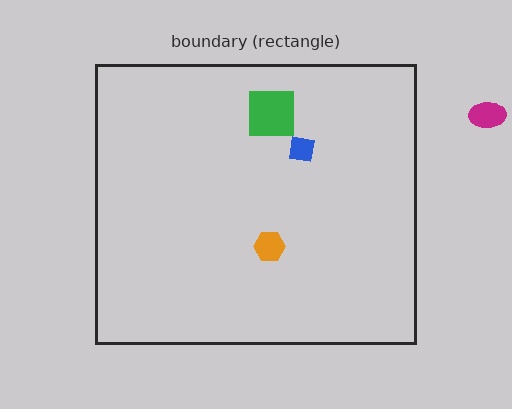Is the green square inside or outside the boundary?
Inside.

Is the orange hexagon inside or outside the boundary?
Inside.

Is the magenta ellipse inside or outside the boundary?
Outside.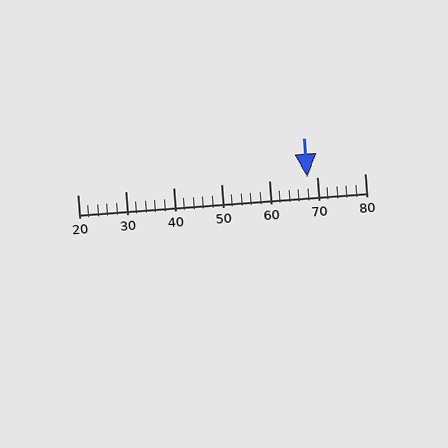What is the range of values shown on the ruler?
The ruler shows values from 20 to 80.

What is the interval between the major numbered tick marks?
The major tick marks are spaced 10 units apart.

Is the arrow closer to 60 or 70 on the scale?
The arrow is closer to 70.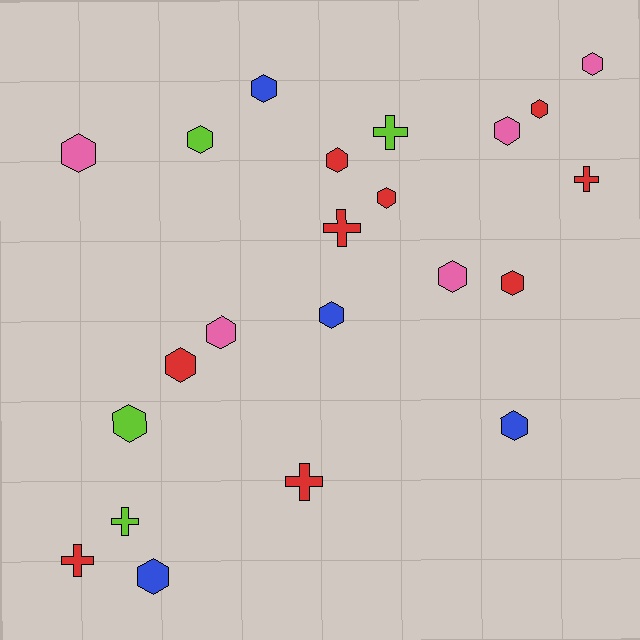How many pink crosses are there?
There are no pink crosses.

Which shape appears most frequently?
Hexagon, with 16 objects.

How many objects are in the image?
There are 22 objects.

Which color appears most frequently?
Red, with 9 objects.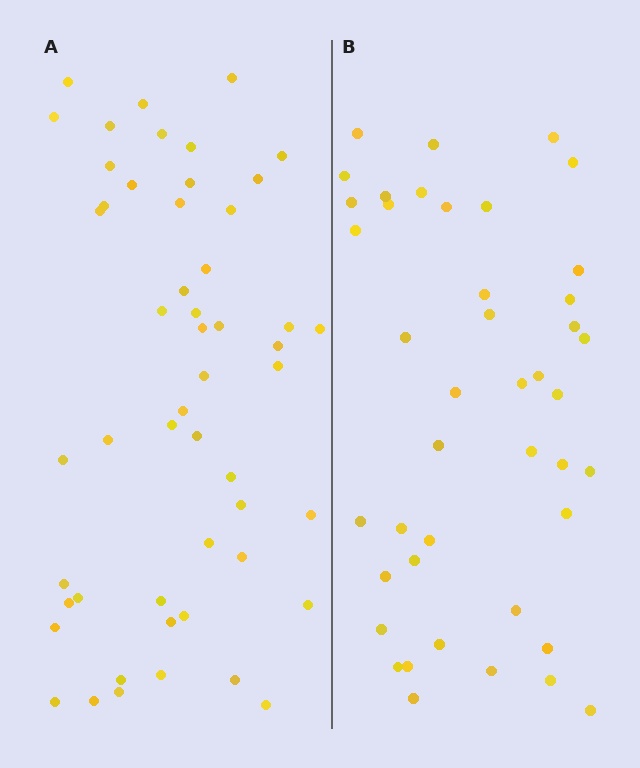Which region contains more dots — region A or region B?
Region A (the left region) has more dots.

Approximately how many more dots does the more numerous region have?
Region A has roughly 8 or so more dots than region B.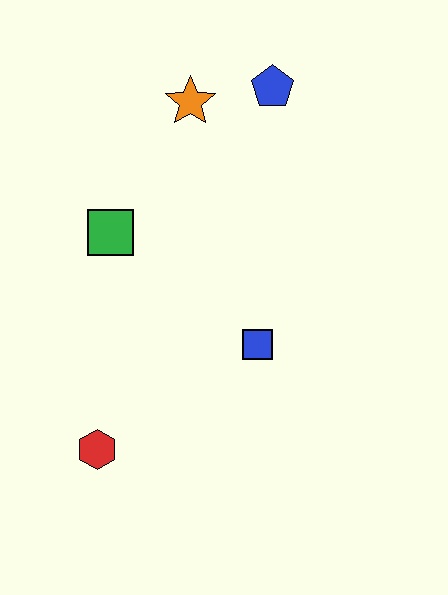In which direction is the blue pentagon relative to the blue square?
The blue pentagon is above the blue square.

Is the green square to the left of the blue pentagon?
Yes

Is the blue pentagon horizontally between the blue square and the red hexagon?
No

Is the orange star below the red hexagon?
No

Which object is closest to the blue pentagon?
The orange star is closest to the blue pentagon.